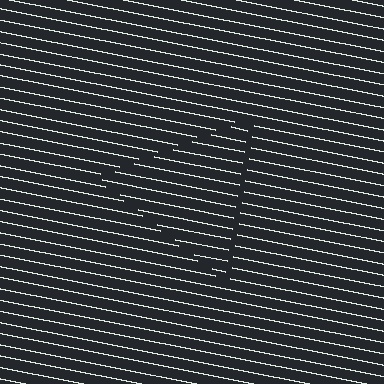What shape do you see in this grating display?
An illusory triangle. The interior of the shape contains the same grating, shifted by half a period — the contour is defined by the phase discontinuity where line-ends from the inner and outer gratings abut.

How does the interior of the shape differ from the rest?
The interior of the shape contains the same grating, shifted by half a period — the contour is defined by the phase discontinuity where line-ends from the inner and outer gratings abut.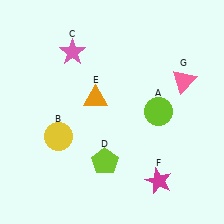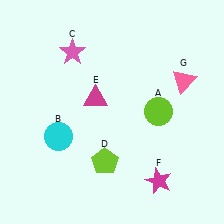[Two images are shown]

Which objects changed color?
B changed from yellow to cyan. E changed from orange to magenta.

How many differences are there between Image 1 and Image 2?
There are 2 differences between the two images.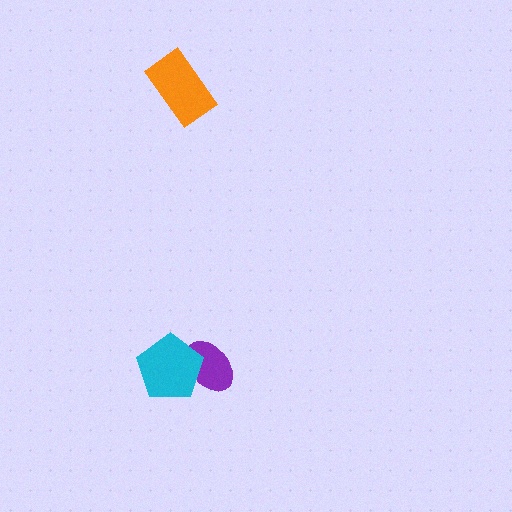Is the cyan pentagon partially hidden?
No, no other shape covers it.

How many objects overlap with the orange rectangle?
0 objects overlap with the orange rectangle.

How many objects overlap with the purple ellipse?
1 object overlaps with the purple ellipse.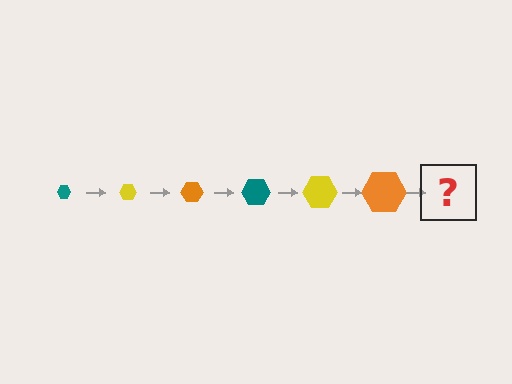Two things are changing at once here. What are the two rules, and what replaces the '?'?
The two rules are that the hexagon grows larger each step and the color cycles through teal, yellow, and orange. The '?' should be a teal hexagon, larger than the previous one.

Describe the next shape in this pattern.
It should be a teal hexagon, larger than the previous one.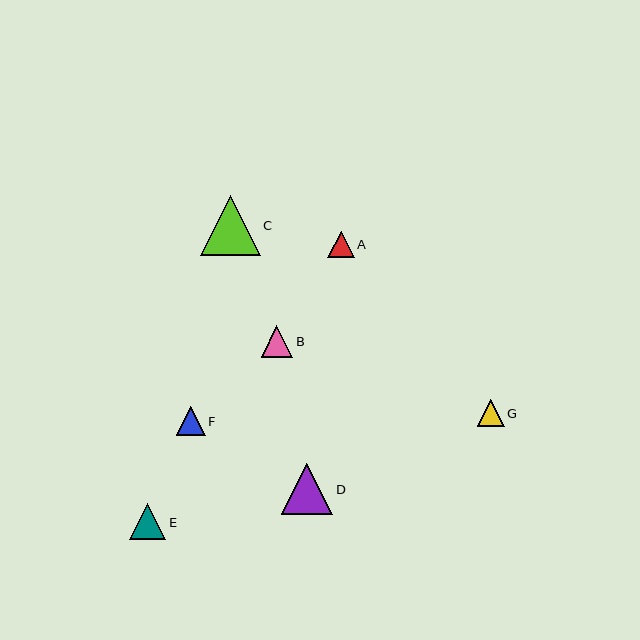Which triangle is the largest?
Triangle C is the largest with a size of approximately 60 pixels.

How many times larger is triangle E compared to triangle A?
Triangle E is approximately 1.4 times the size of triangle A.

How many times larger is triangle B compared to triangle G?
Triangle B is approximately 1.2 times the size of triangle G.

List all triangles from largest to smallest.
From largest to smallest: C, D, E, B, F, G, A.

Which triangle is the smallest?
Triangle A is the smallest with a size of approximately 26 pixels.